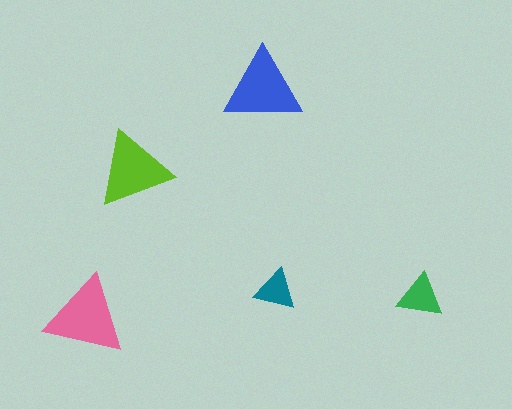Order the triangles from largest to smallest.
the pink one, the blue one, the lime one, the green one, the teal one.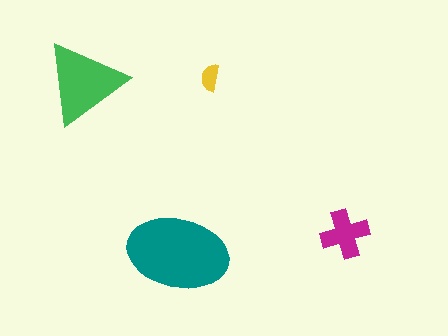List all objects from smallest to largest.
The yellow semicircle, the magenta cross, the green triangle, the teal ellipse.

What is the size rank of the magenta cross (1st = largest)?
3rd.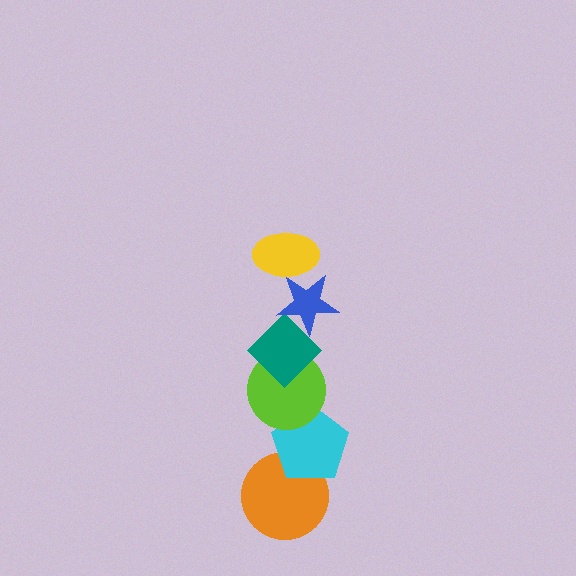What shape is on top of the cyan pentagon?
The lime circle is on top of the cyan pentagon.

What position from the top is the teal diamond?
The teal diamond is 3rd from the top.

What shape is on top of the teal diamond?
The blue star is on top of the teal diamond.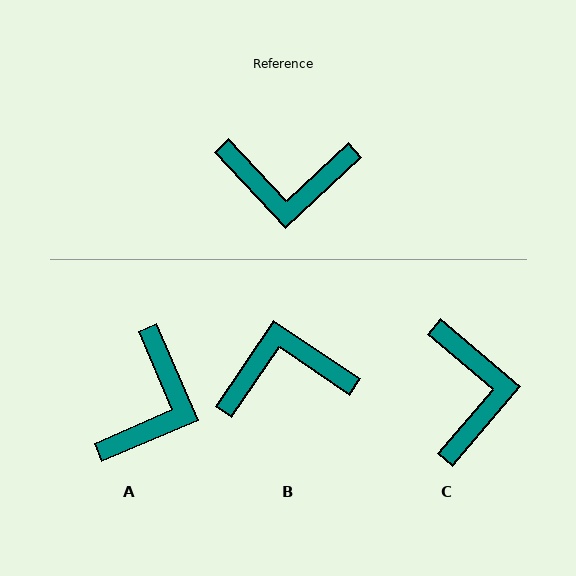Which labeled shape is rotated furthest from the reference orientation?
B, about 167 degrees away.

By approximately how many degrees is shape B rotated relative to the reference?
Approximately 167 degrees clockwise.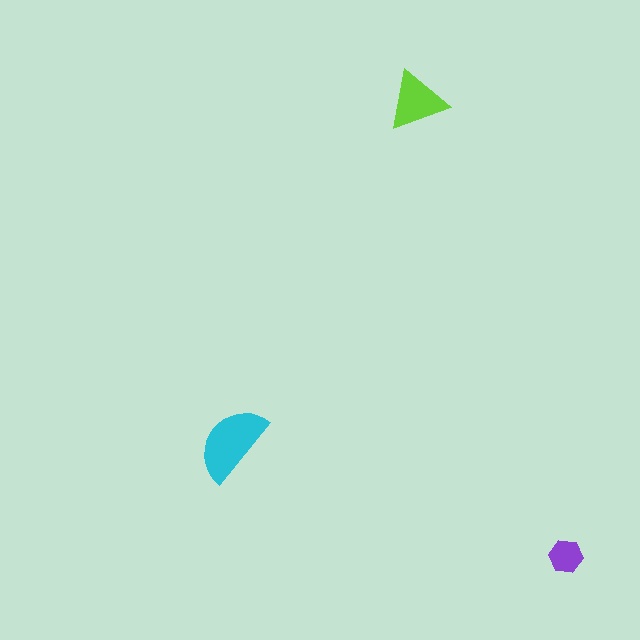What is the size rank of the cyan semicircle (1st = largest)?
1st.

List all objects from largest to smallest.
The cyan semicircle, the lime triangle, the purple hexagon.